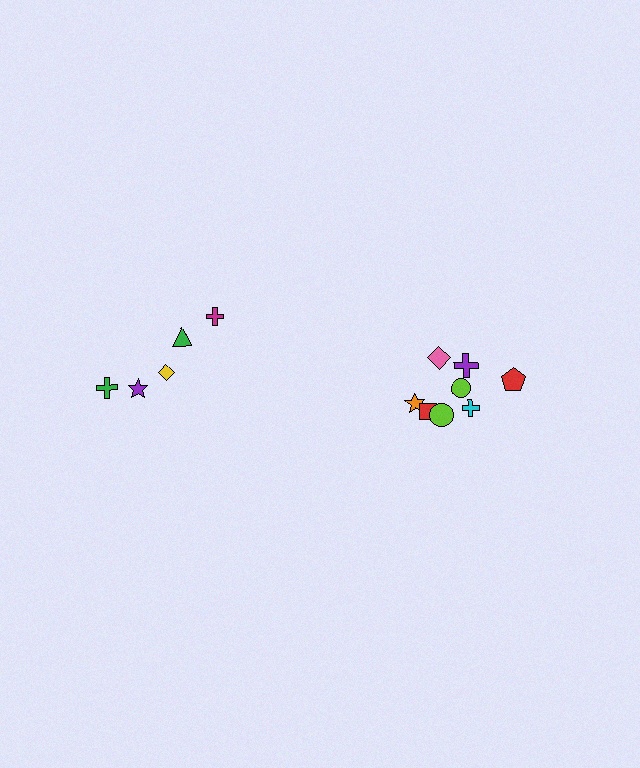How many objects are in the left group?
There are 5 objects.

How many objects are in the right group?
There are 8 objects.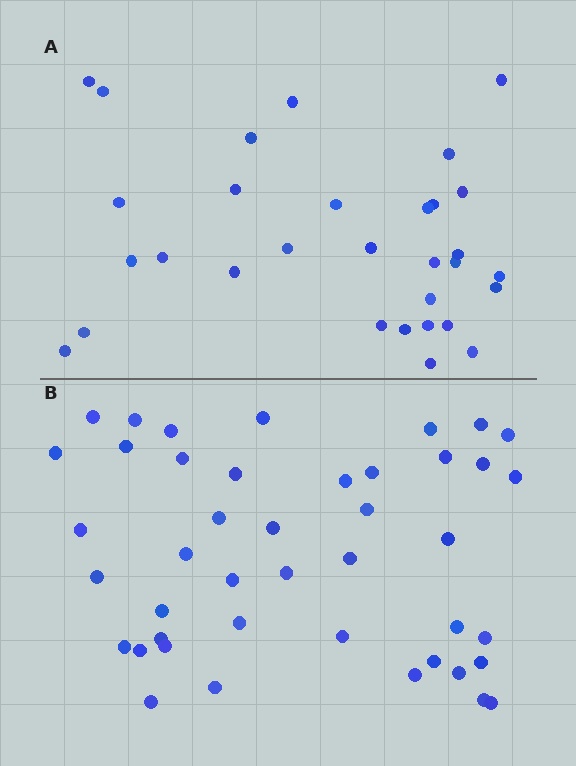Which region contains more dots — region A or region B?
Region B (the bottom region) has more dots.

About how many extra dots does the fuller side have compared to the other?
Region B has roughly 12 or so more dots than region A.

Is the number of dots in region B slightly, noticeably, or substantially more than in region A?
Region B has noticeably more, but not dramatically so. The ratio is roughly 1.4 to 1.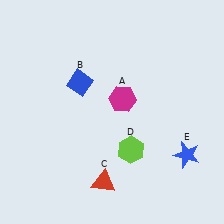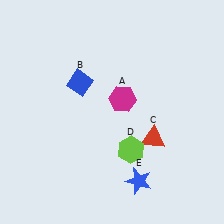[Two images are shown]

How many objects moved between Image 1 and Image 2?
2 objects moved between the two images.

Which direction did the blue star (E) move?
The blue star (E) moved left.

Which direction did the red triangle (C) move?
The red triangle (C) moved right.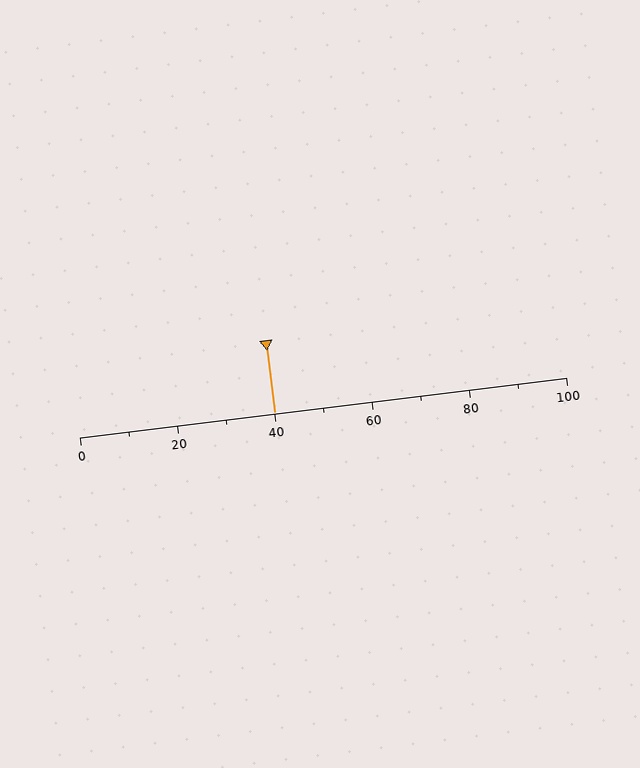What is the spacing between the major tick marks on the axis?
The major ticks are spaced 20 apart.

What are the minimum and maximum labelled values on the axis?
The axis runs from 0 to 100.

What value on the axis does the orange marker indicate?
The marker indicates approximately 40.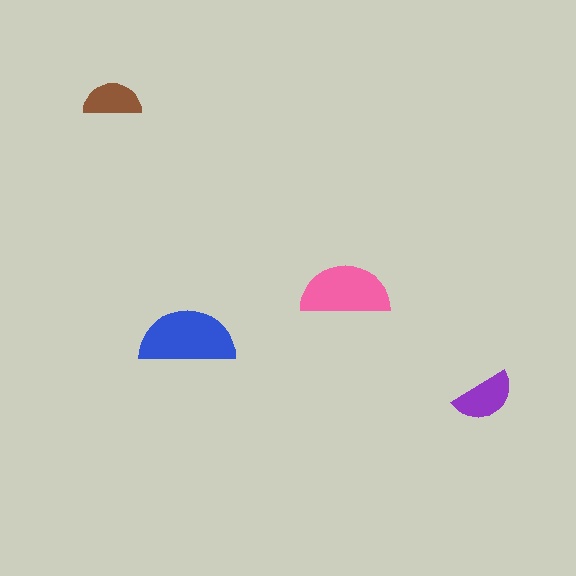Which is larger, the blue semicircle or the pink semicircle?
The blue one.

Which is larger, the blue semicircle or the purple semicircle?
The blue one.